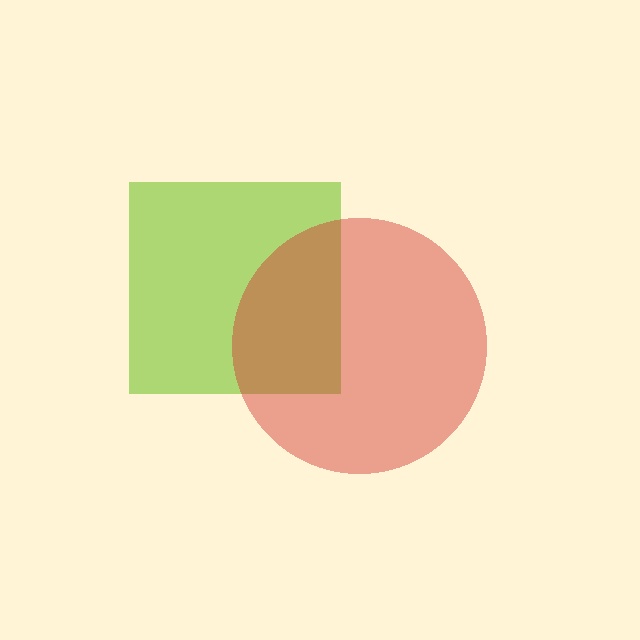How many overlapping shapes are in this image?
There are 2 overlapping shapes in the image.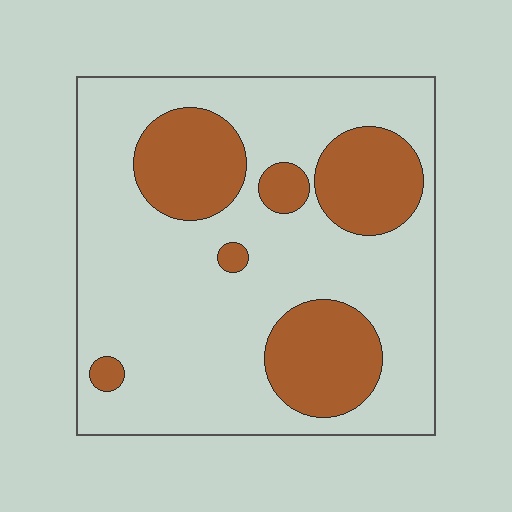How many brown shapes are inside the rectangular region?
6.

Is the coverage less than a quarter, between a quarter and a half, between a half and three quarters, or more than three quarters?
Between a quarter and a half.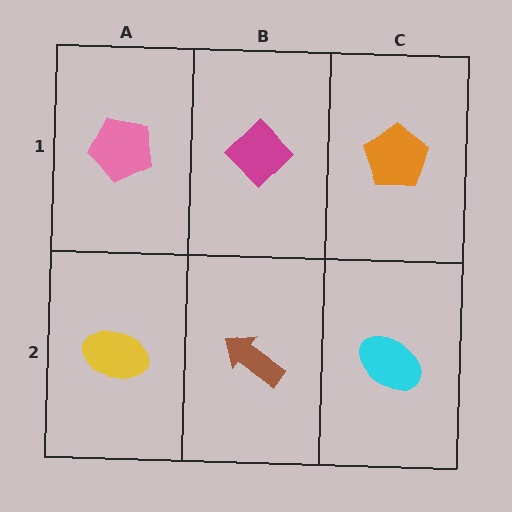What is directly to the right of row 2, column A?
A brown arrow.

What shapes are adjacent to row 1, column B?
A brown arrow (row 2, column B), a pink pentagon (row 1, column A), an orange pentagon (row 1, column C).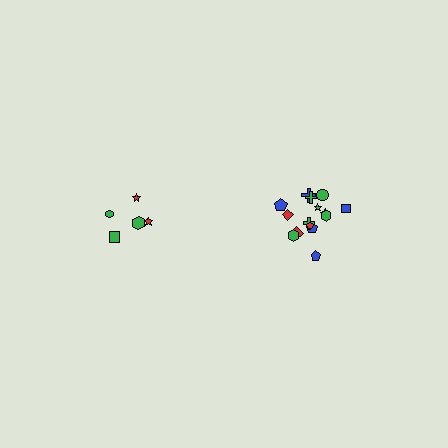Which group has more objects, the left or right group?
The right group.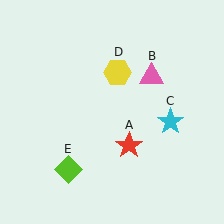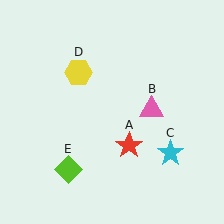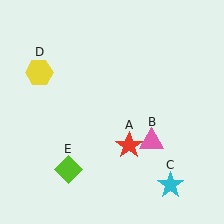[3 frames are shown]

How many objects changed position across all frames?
3 objects changed position: pink triangle (object B), cyan star (object C), yellow hexagon (object D).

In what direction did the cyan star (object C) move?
The cyan star (object C) moved down.